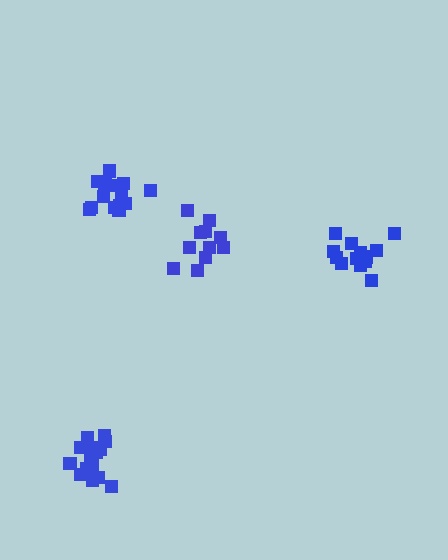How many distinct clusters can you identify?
There are 4 distinct clusters.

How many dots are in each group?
Group 1: 16 dots, Group 2: 11 dots, Group 3: 14 dots, Group 4: 13 dots (54 total).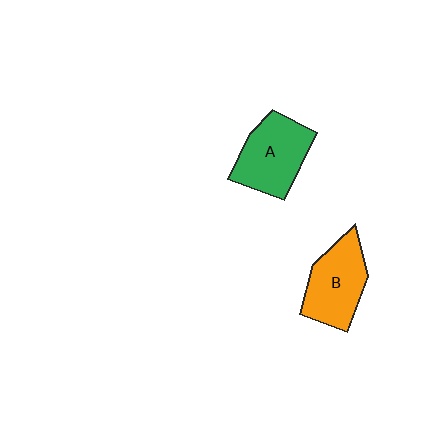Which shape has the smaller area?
Shape B (orange).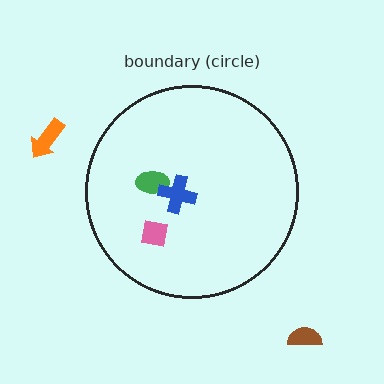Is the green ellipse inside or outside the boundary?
Inside.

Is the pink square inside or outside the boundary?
Inside.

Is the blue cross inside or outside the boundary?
Inside.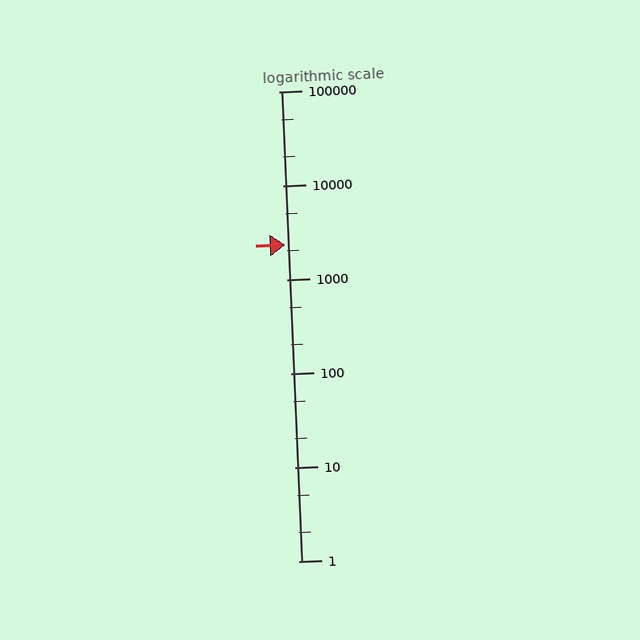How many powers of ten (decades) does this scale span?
The scale spans 5 decades, from 1 to 100000.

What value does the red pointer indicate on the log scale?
The pointer indicates approximately 2300.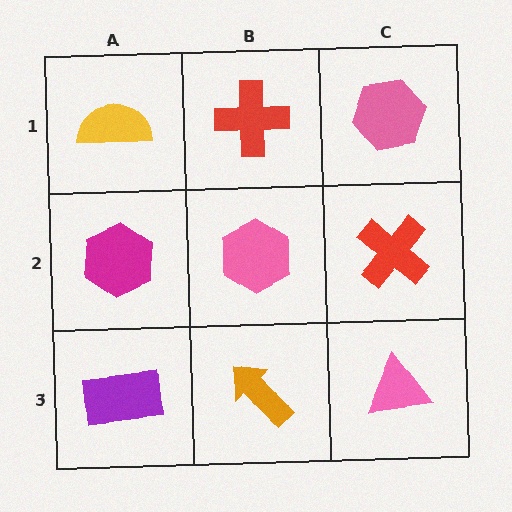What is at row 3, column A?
A purple rectangle.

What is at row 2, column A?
A magenta hexagon.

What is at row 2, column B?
A pink hexagon.